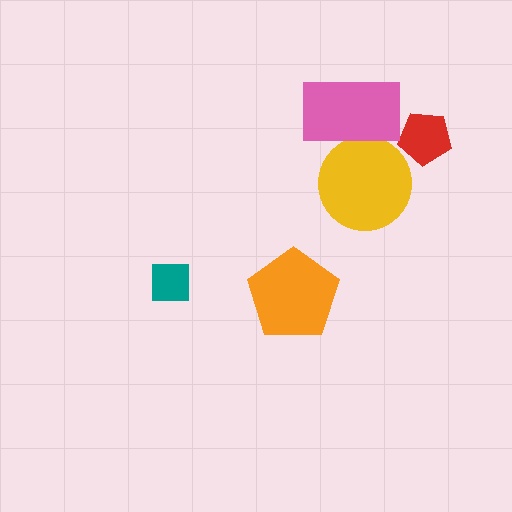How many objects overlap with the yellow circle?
1 object overlaps with the yellow circle.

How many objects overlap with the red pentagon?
0 objects overlap with the red pentagon.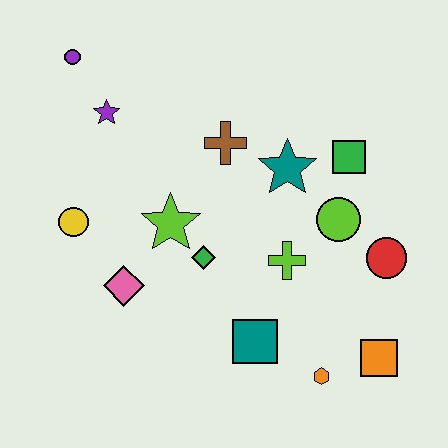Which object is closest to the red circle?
The lime circle is closest to the red circle.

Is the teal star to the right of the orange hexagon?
No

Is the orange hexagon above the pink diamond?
No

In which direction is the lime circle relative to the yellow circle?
The lime circle is to the right of the yellow circle.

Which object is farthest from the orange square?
The purple circle is farthest from the orange square.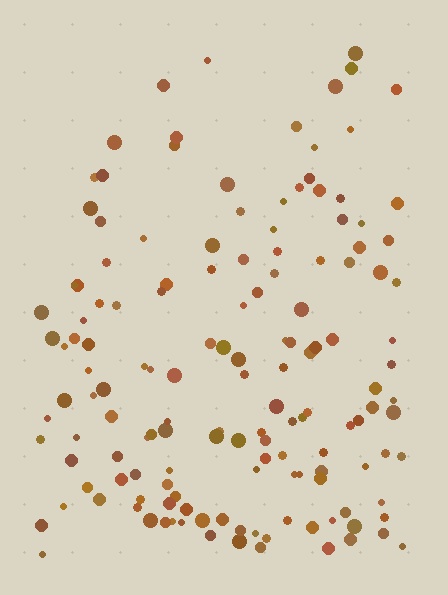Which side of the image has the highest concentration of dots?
The bottom.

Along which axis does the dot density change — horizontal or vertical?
Vertical.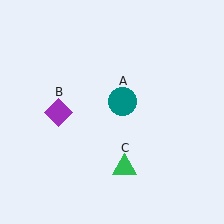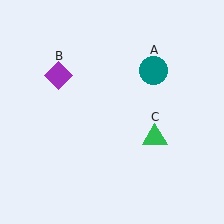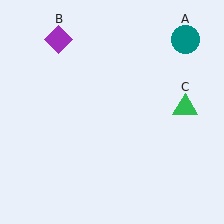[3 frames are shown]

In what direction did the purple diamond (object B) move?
The purple diamond (object B) moved up.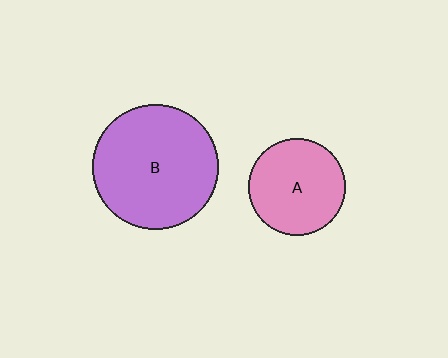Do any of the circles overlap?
No, none of the circles overlap.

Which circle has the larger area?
Circle B (purple).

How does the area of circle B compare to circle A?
Approximately 1.7 times.